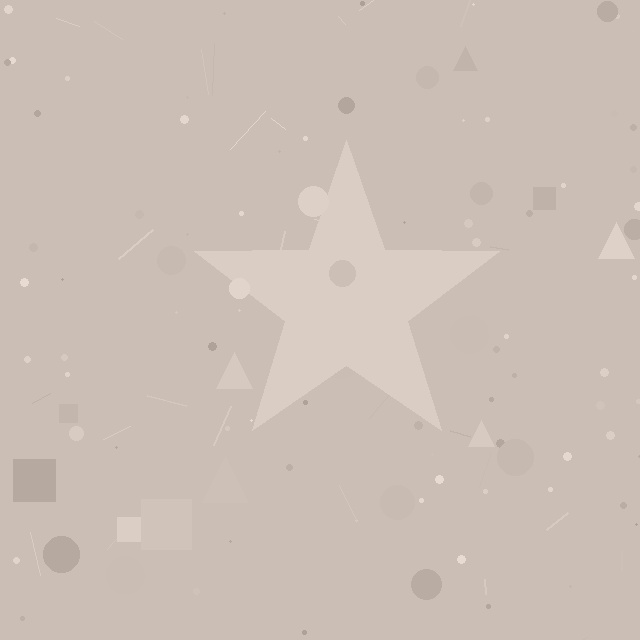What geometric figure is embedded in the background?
A star is embedded in the background.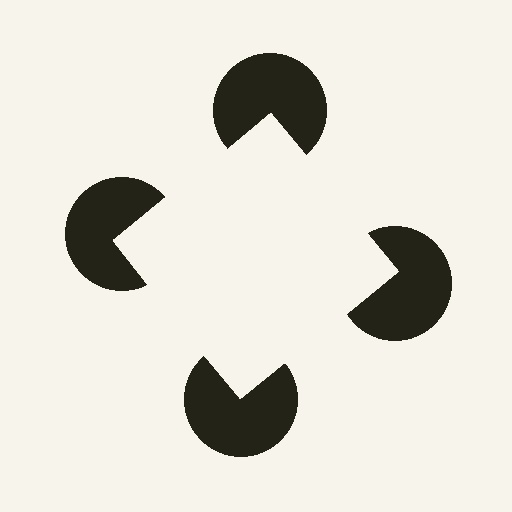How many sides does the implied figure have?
4 sides.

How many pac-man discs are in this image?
There are 4 — one at each vertex of the illusory square.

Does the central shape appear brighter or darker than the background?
It typically appears slightly brighter than the background, even though no actual brightness change is drawn.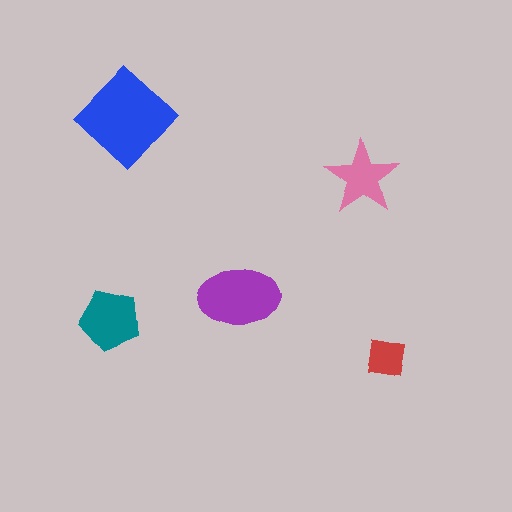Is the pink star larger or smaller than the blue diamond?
Smaller.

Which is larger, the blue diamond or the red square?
The blue diamond.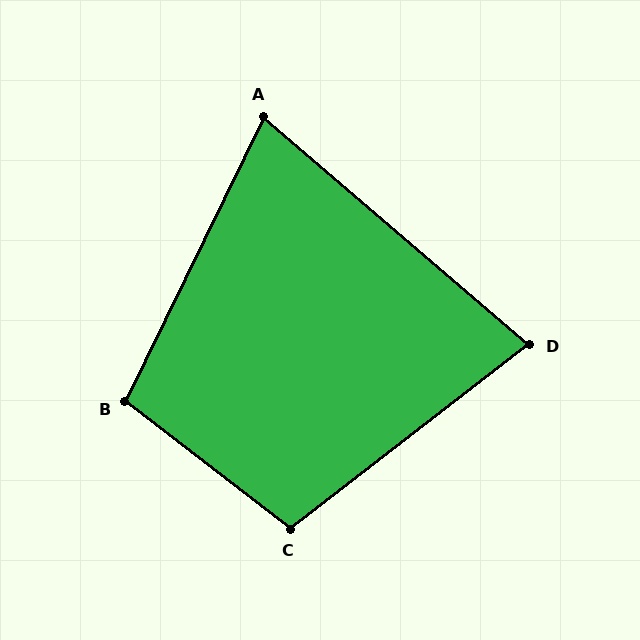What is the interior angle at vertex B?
Approximately 102 degrees (obtuse).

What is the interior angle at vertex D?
Approximately 78 degrees (acute).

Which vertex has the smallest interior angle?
A, at approximately 75 degrees.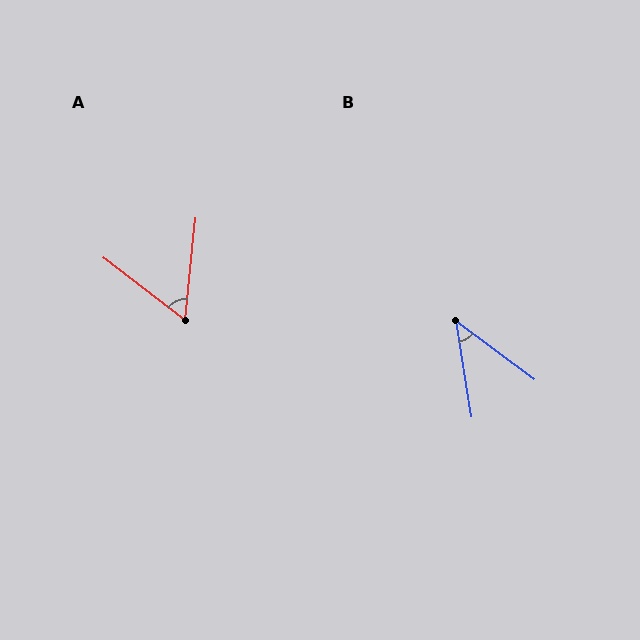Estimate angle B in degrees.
Approximately 44 degrees.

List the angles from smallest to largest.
B (44°), A (58°).